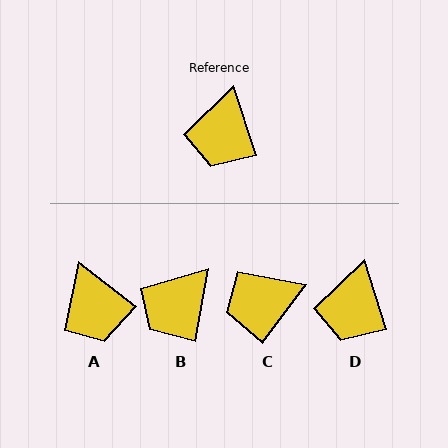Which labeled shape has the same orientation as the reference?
D.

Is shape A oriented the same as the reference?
No, it is off by about 34 degrees.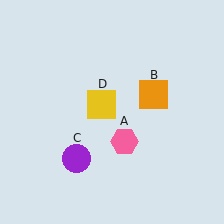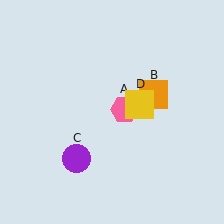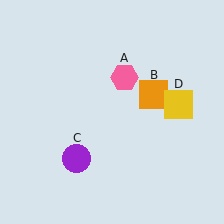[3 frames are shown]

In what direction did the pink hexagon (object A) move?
The pink hexagon (object A) moved up.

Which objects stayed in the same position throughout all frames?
Orange square (object B) and purple circle (object C) remained stationary.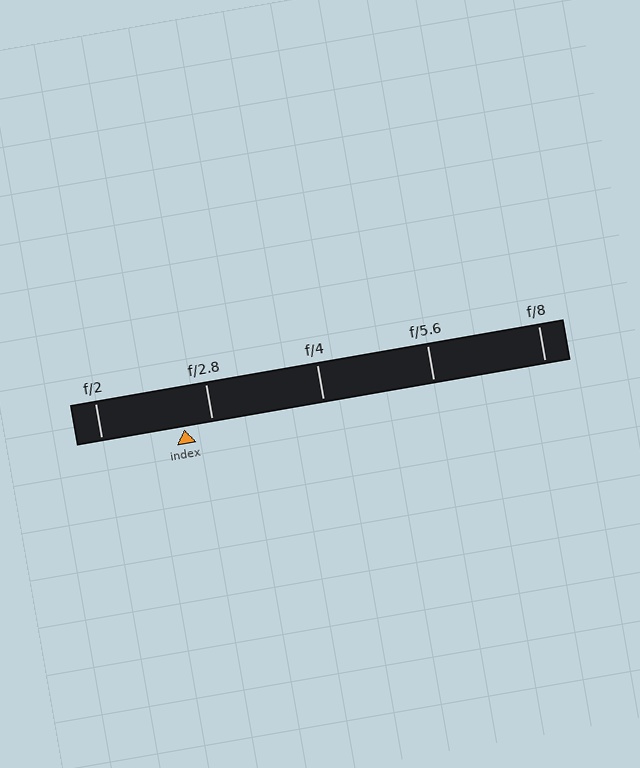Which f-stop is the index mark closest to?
The index mark is closest to f/2.8.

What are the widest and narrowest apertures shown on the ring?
The widest aperture shown is f/2 and the narrowest is f/8.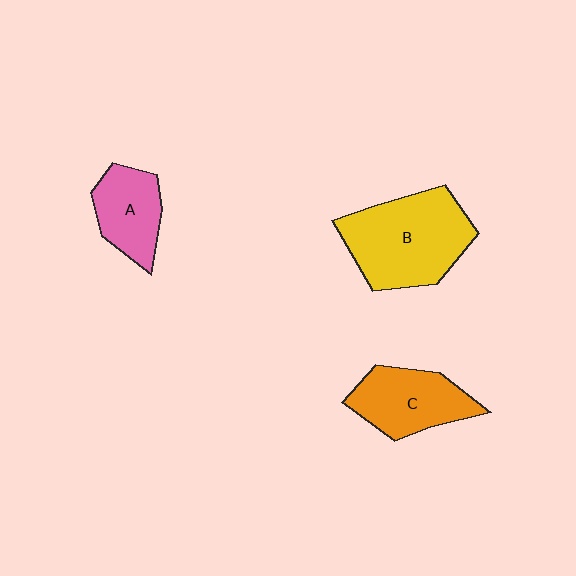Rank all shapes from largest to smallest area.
From largest to smallest: B (yellow), C (orange), A (pink).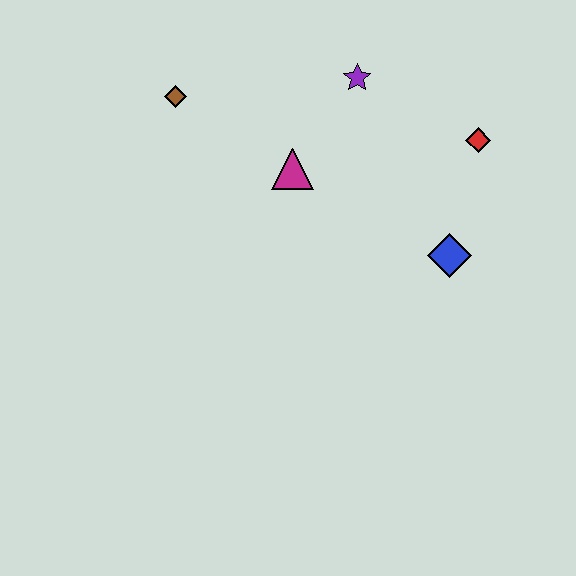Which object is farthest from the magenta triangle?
The red diamond is farthest from the magenta triangle.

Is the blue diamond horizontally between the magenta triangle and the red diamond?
Yes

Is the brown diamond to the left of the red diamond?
Yes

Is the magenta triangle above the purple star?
No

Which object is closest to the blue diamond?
The red diamond is closest to the blue diamond.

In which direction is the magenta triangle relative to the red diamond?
The magenta triangle is to the left of the red diamond.